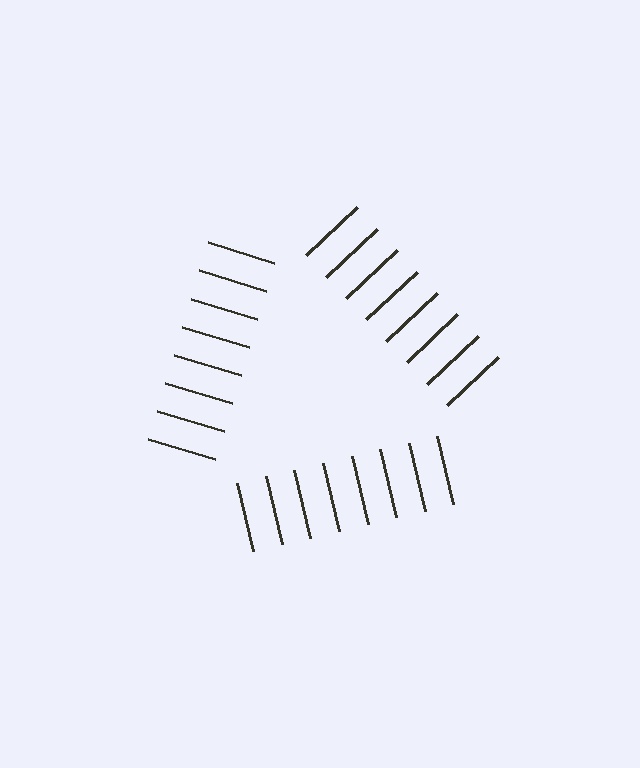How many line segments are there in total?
24 — 8 along each of the 3 edges.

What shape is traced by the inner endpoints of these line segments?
An illusory triangle — the line segments terminate on its edges but no continuous stroke is drawn.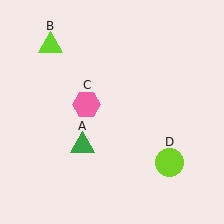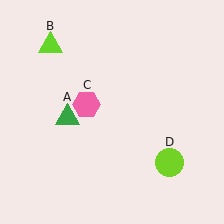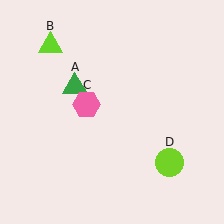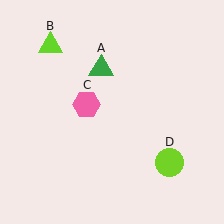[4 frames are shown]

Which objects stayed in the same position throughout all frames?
Lime triangle (object B) and pink hexagon (object C) and lime circle (object D) remained stationary.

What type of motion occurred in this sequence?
The green triangle (object A) rotated clockwise around the center of the scene.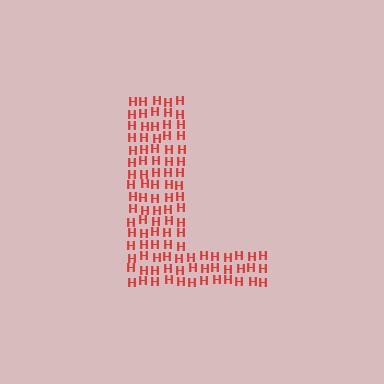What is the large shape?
The large shape is the letter L.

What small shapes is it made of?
It is made of small letter H's.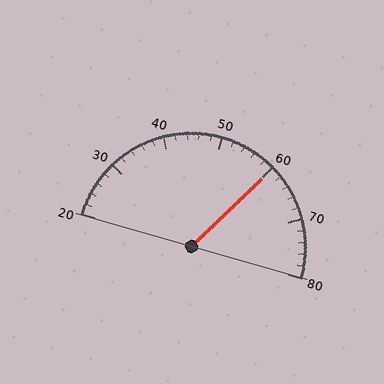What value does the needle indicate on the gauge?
The needle indicates approximately 60.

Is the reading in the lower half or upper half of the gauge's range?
The reading is in the upper half of the range (20 to 80).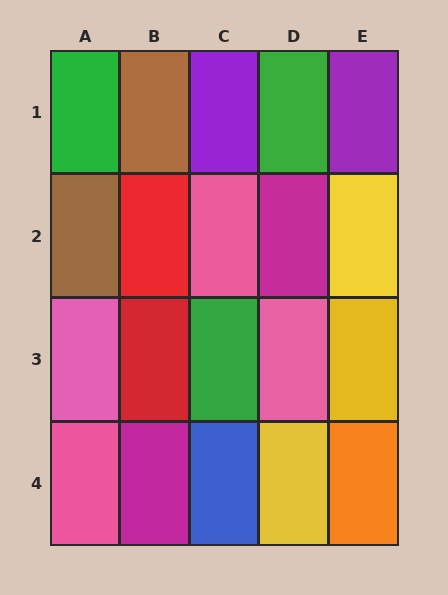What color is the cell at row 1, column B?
Brown.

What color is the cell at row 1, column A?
Green.